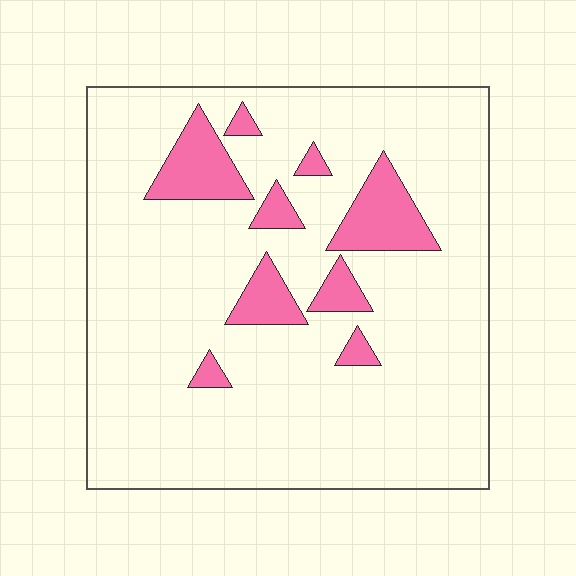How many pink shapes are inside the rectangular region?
9.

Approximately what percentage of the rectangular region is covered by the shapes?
Approximately 15%.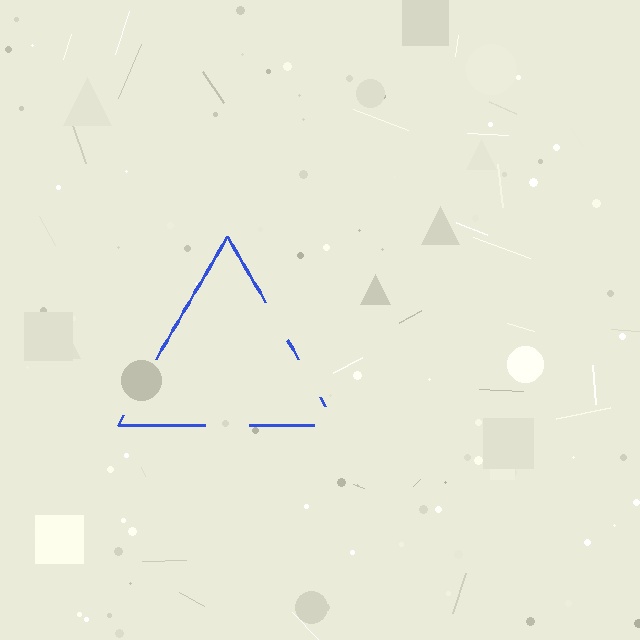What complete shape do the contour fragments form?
The contour fragments form a triangle.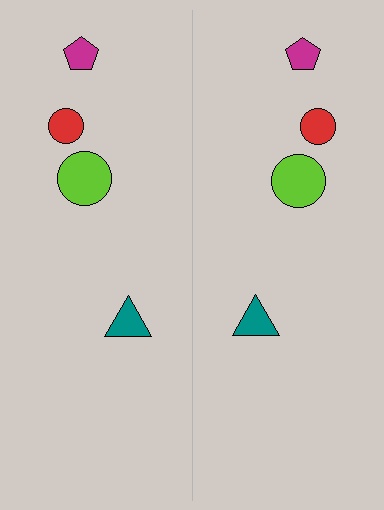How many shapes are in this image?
There are 8 shapes in this image.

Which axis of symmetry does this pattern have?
The pattern has a vertical axis of symmetry running through the center of the image.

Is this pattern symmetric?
Yes, this pattern has bilateral (reflection) symmetry.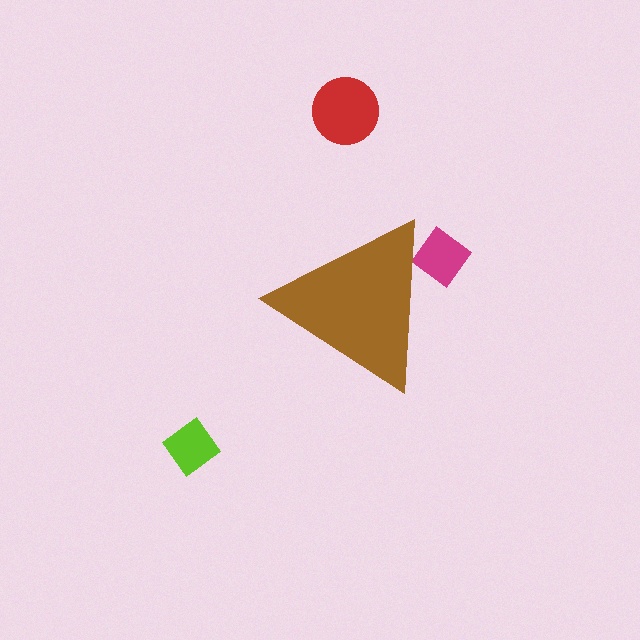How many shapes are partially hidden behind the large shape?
1 shape is partially hidden.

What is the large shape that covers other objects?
A brown triangle.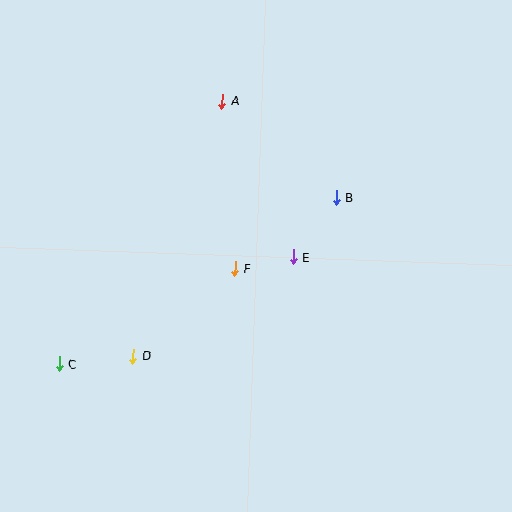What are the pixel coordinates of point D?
Point D is at (133, 356).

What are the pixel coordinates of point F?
Point F is at (235, 269).